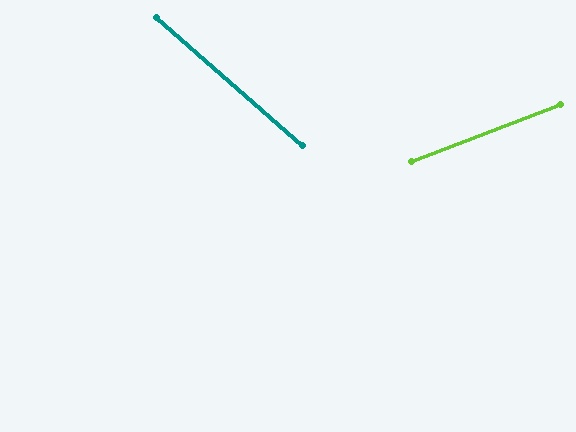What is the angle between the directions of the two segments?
Approximately 62 degrees.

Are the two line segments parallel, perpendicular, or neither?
Neither parallel nor perpendicular — they differ by about 62°.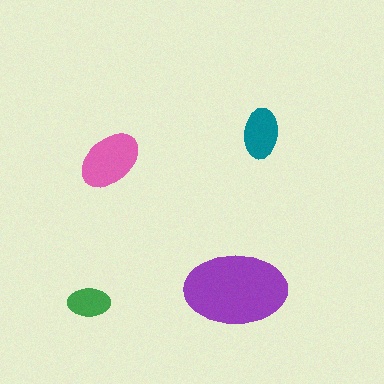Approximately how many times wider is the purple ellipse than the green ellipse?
About 2.5 times wider.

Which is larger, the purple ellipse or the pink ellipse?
The purple one.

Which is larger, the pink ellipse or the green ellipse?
The pink one.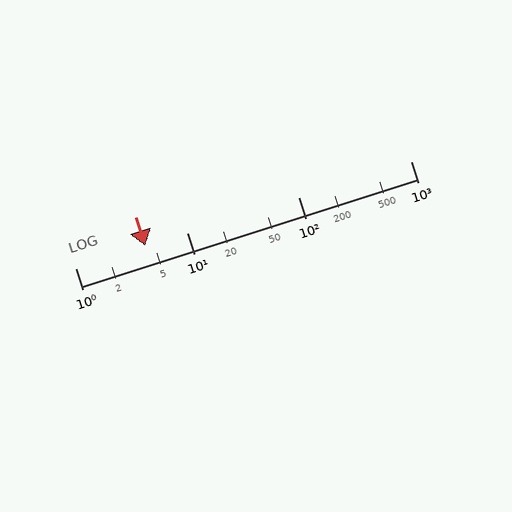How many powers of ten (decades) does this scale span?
The scale spans 3 decades, from 1 to 1000.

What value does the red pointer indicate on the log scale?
The pointer indicates approximately 4.2.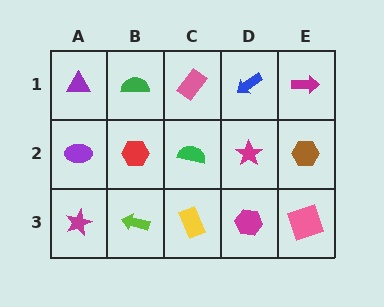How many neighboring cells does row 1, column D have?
3.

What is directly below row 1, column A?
A purple ellipse.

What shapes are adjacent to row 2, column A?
A purple triangle (row 1, column A), a magenta star (row 3, column A), a red hexagon (row 2, column B).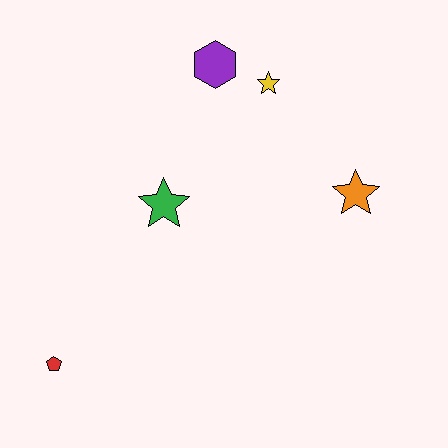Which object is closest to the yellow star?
The purple hexagon is closest to the yellow star.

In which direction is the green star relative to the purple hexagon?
The green star is below the purple hexagon.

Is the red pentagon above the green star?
No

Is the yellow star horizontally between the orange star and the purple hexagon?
Yes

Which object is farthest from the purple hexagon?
The red pentagon is farthest from the purple hexagon.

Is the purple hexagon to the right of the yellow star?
No